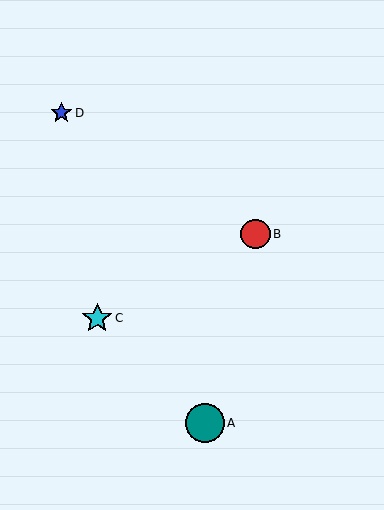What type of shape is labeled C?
Shape C is a cyan star.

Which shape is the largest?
The teal circle (labeled A) is the largest.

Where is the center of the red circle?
The center of the red circle is at (255, 234).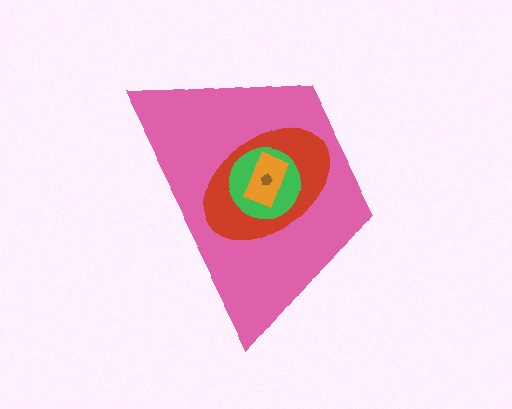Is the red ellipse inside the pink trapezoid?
Yes.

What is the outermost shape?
The pink trapezoid.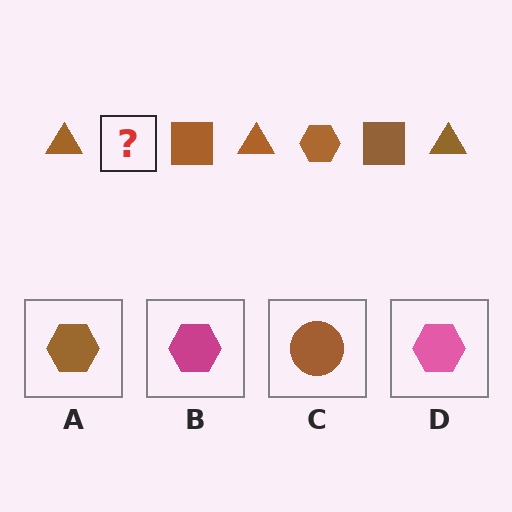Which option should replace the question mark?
Option A.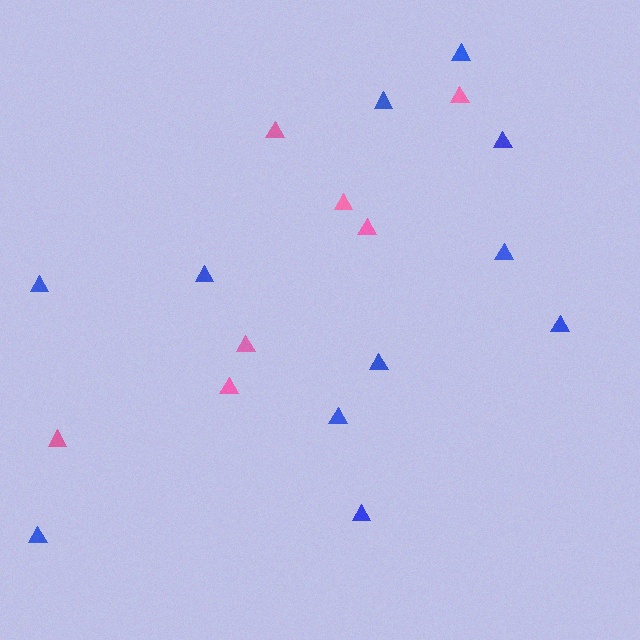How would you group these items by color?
There are 2 groups: one group of blue triangles (11) and one group of pink triangles (7).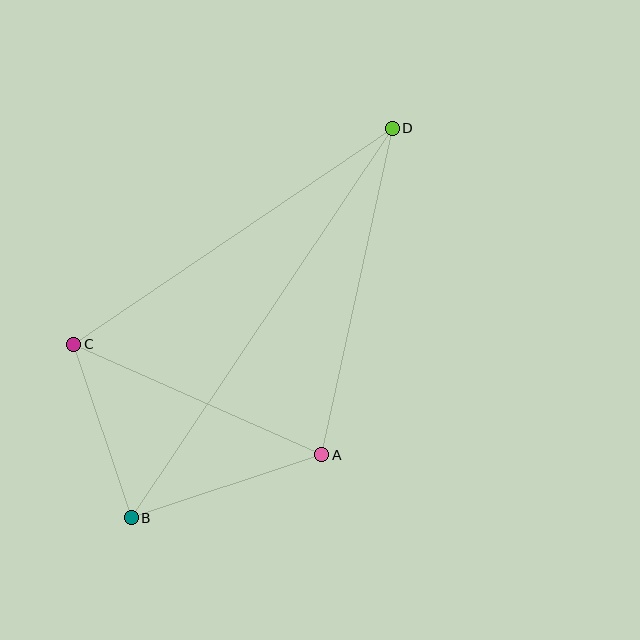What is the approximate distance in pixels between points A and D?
The distance between A and D is approximately 334 pixels.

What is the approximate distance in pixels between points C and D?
The distance between C and D is approximately 385 pixels.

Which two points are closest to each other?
Points B and C are closest to each other.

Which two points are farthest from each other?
Points B and D are farthest from each other.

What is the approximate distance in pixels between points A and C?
The distance between A and C is approximately 271 pixels.